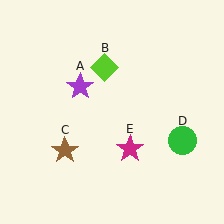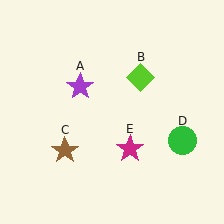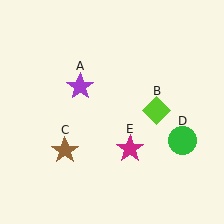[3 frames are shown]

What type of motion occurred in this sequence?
The lime diamond (object B) rotated clockwise around the center of the scene.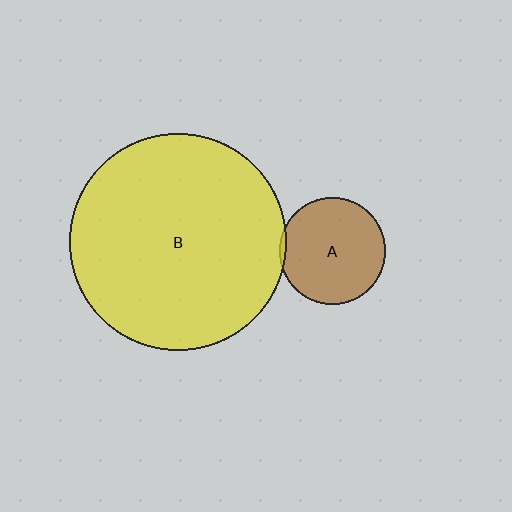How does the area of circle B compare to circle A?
Approximately 4.1 times.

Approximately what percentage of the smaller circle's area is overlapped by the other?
Approximately 5%.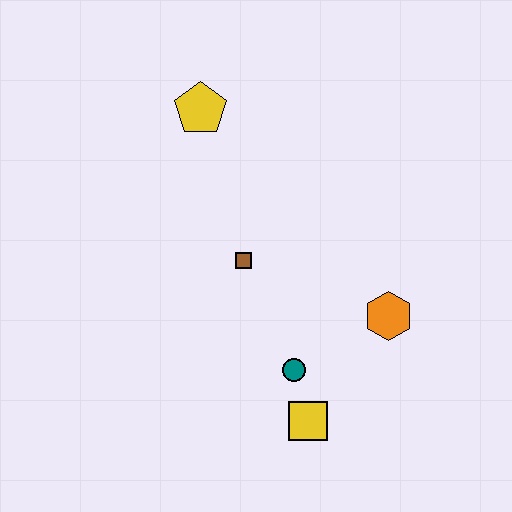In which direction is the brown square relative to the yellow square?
The brown square is above the yellow square.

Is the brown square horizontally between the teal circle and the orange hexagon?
No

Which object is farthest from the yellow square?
The yellow pentagon is farthest from the yellow square.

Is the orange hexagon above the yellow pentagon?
No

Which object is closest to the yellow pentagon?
The brown square is closest to the yellow pentagon.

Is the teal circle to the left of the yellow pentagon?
No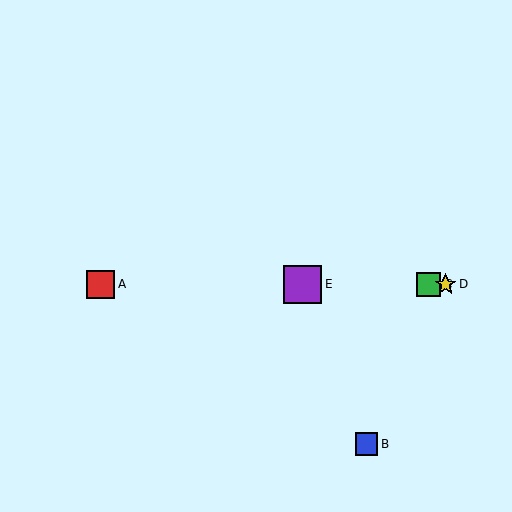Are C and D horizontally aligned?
Yes, both are at y≈284.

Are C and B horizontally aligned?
No, C is at y≈284 and B is at y≈444.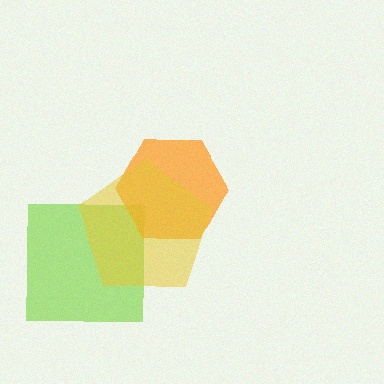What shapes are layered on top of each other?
The layered shapes are: a lime square, an orange hexagon, a yellow pentagon.